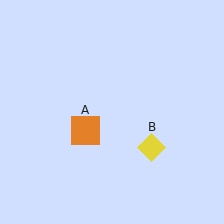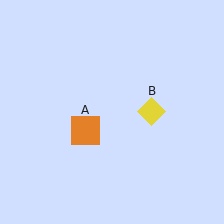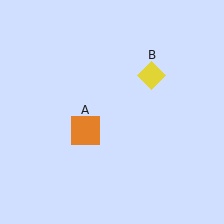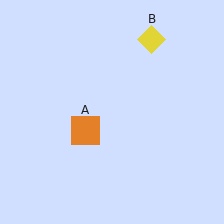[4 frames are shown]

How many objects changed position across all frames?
1 object changed position: yellow diamond (object B).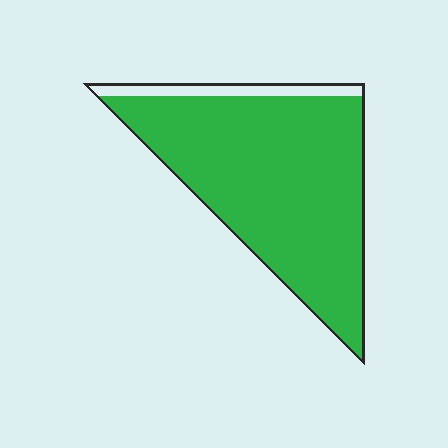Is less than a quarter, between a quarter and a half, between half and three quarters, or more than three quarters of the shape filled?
More than three quarters.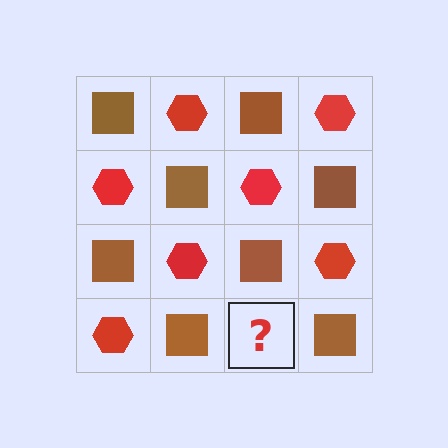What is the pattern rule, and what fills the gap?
The rule is that it alternates brown square and red hexagon in a checkerboard pattern. The gap should be filled with a red hexagon.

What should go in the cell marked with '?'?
The missing cell should contain a red hexagon.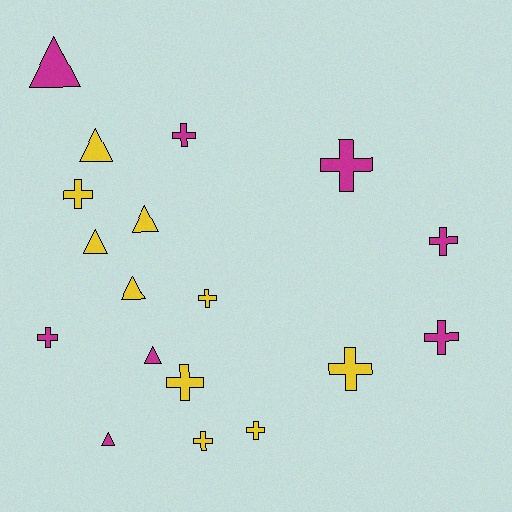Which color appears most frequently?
Yellow, with 10 objects.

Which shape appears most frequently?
Cross, with 11 objects.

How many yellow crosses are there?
There are 6 yellow crosses.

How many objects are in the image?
There are 18 objects.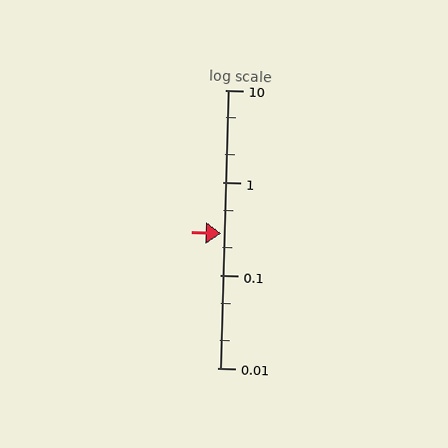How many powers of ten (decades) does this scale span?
The scale spans 3 decades, from 0.01 to 10.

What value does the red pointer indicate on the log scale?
The pointer indicates approximately 0.28.